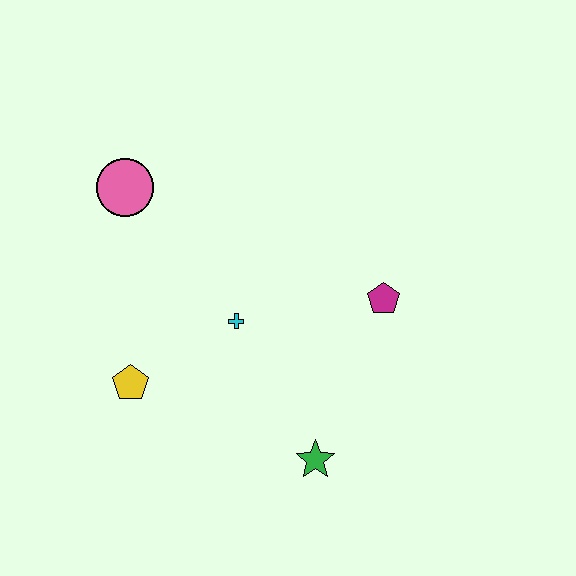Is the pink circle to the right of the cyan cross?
No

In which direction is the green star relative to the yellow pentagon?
The green star is to the right of the yellow pentagon.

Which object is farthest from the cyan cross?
The pink circle is farthest from the cyan cross.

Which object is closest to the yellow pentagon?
The cyan cross is closest to the yellow pentagon.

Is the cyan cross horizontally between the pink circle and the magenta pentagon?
Yes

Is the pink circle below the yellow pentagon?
No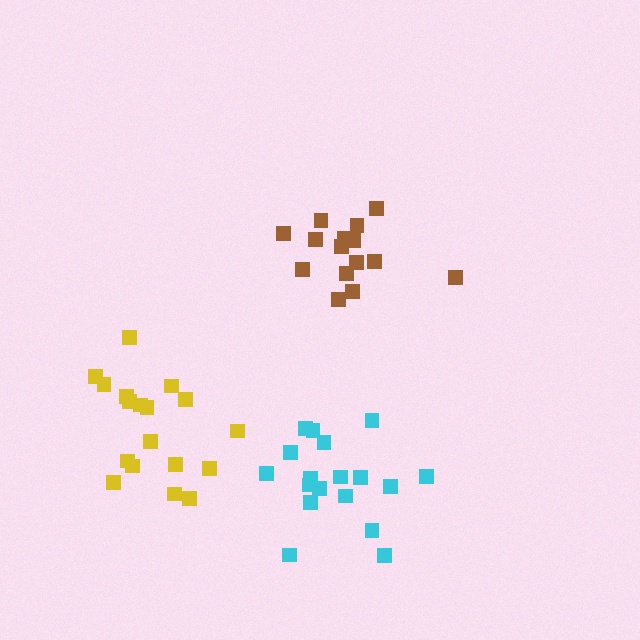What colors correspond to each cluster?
The clusters are colored: brown, yellow, cyan.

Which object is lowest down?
The cyan cluster is bottommost.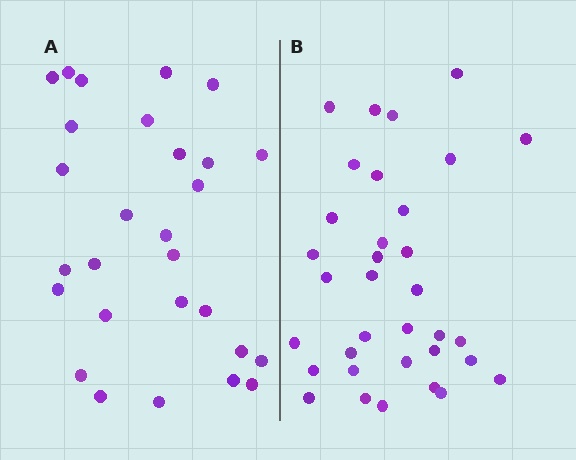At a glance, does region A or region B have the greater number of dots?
Region B (the right region) has more dots.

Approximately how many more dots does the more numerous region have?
Region B has about 6 more dots than region A.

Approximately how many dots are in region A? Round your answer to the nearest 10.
About 30 dots. (The exact count is 28, which rounds to 30.)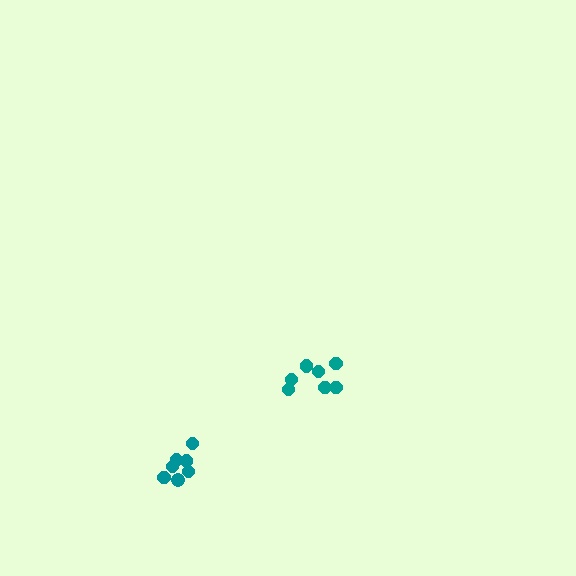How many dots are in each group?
Group 1: 7 dots, Group 2: 7 dots (14 total).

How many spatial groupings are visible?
There are 2 spatial groupings.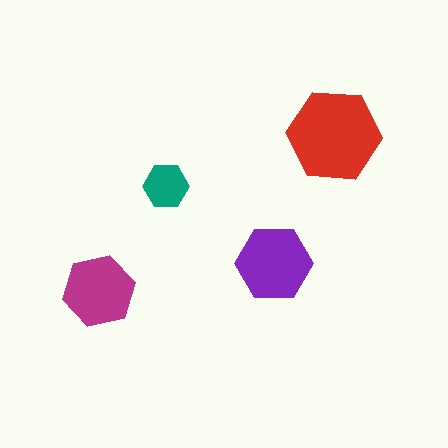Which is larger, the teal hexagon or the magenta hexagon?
The magenta one.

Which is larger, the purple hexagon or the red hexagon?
The red one.